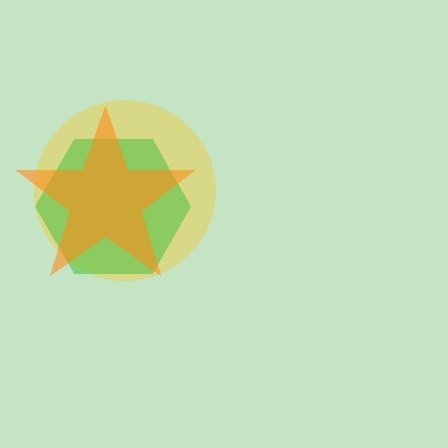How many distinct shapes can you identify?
There are 3 distinct shapes: a yellow circle, a green hexagon, an orange star.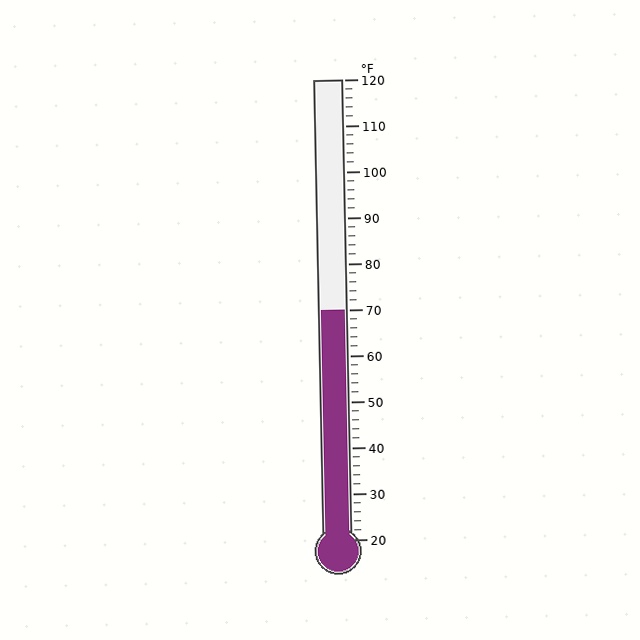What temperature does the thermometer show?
The thermometer shows approximately 70°F.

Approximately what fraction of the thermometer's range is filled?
The thermometer is filled to approximately 50% of its range.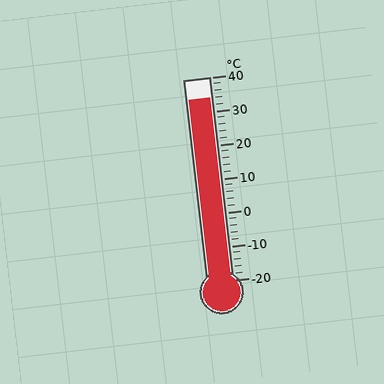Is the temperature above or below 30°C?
The temperature is above 30°C.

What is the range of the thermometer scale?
The thermometer scale ranges from -20°C to 40°C.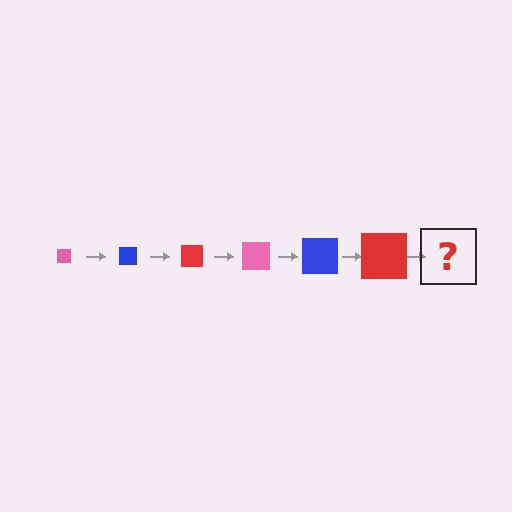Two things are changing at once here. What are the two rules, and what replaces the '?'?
The two rules are that the square grows larger each step and the color cycles through pink, blue, and red. The '?' should be a pink square, larger than the previous one.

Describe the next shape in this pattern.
It should be a pink square, larger than the previous one.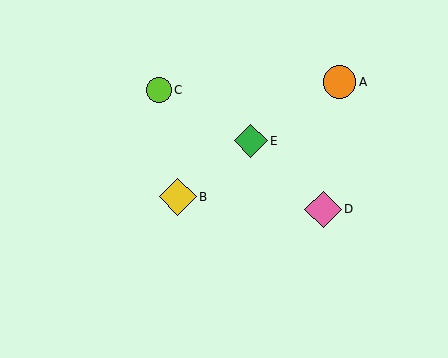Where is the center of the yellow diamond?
The center of the yellow diamond is at (178, 197).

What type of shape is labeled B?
Shape B is a yellow diamond.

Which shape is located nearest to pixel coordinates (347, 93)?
The orange circle (labeled A) at (340, 82) is nearest to that location.